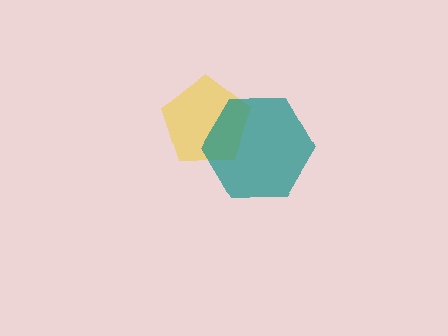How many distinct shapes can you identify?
There are 2 distinct shapes: a yellow pentagon, a teal hexagon.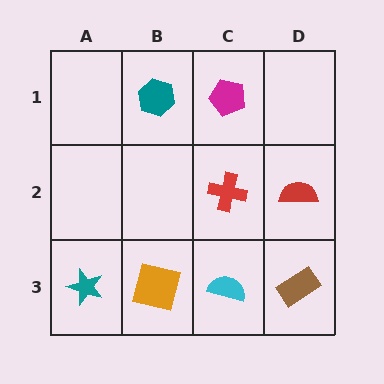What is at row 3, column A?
A teal star.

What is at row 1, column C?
A magenta pentagon.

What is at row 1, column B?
A teal hexagon.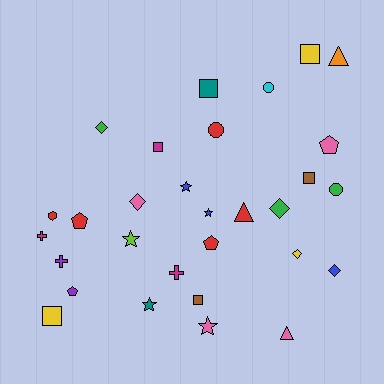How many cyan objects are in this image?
There is 1 cyan object.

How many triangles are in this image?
There are 3 triangles.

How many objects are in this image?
There are 30 objects.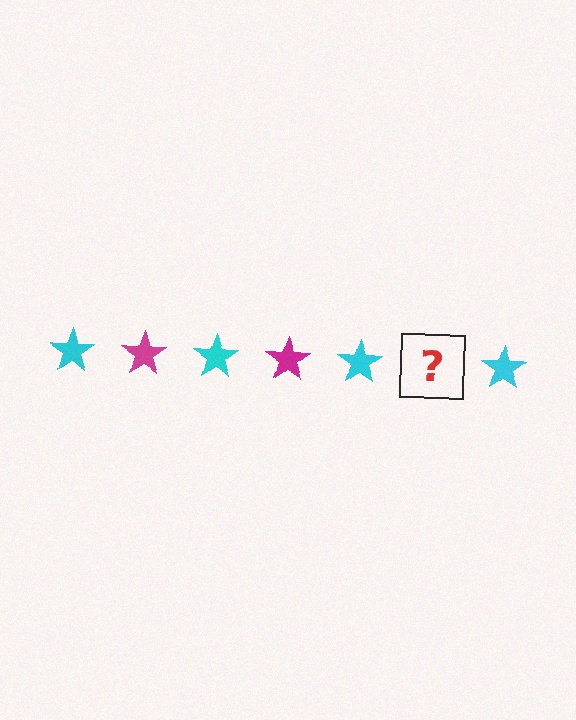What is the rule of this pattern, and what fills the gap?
The rule is that the pattern cycles through cyan, magenta stars. The gap should be filled with a magenta star.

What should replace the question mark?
The question mark should be replaced with a magenta star.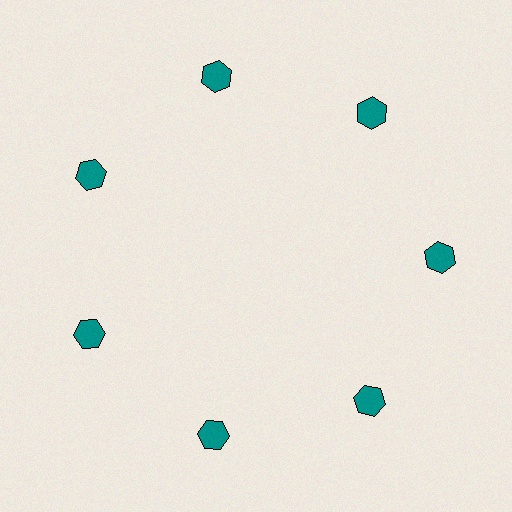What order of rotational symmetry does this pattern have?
This pattern has 7-fold rotational symmetry.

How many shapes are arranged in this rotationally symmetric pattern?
There are 7 shapes, arranged in 7 groups of 1.